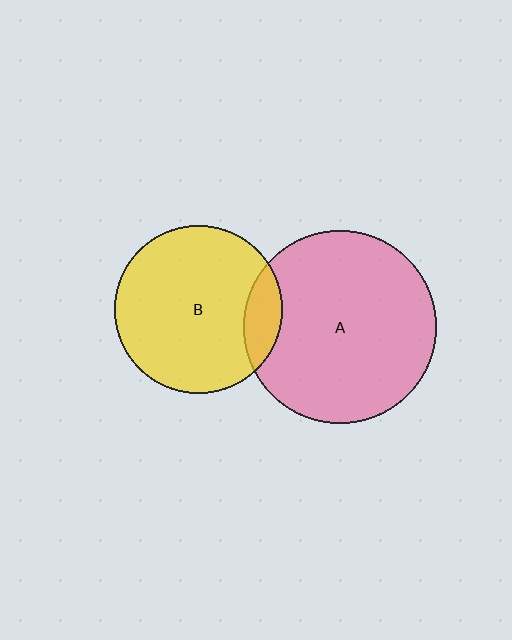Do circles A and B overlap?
Yes.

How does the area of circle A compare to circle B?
Approximately 1.3 times.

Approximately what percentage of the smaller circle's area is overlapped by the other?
Approximately 15%.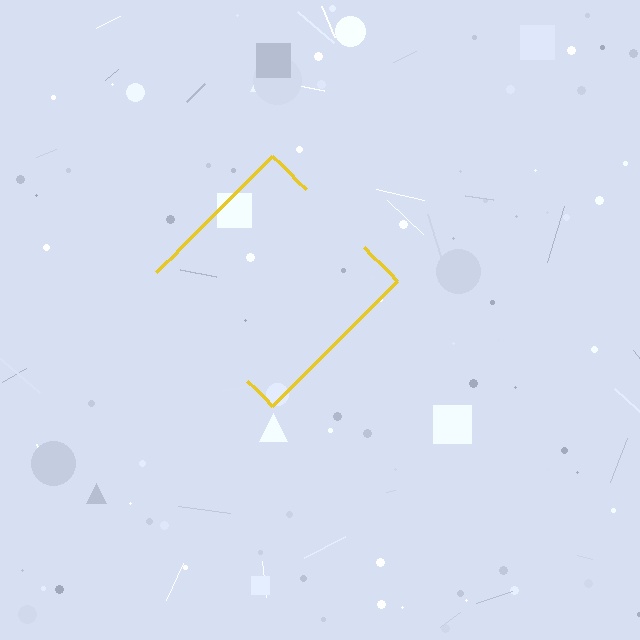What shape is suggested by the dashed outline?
The dashed outline suggests a diamond.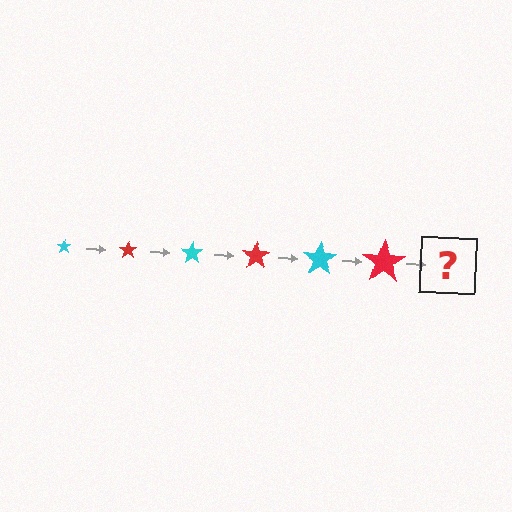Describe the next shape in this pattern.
It should be a cyan star, larger than the previous one.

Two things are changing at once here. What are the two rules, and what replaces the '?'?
The two rules are that the star grows larger each step and the color cycles through cyan and red. The '?' should be a cyan star, larger than the previous one.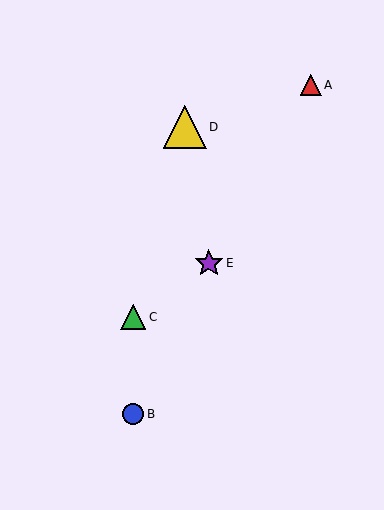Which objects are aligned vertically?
Objects B, C are aligned vertically.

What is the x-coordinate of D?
Object D is at x≈185.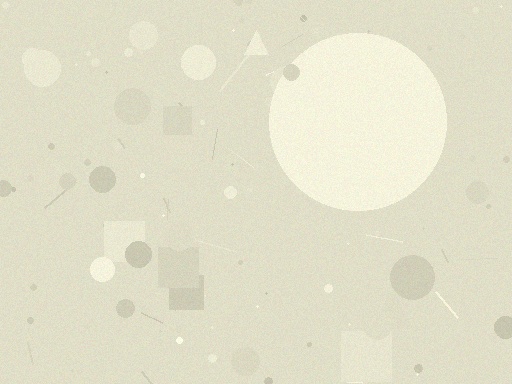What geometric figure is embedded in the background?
A circle is embedded in the background.